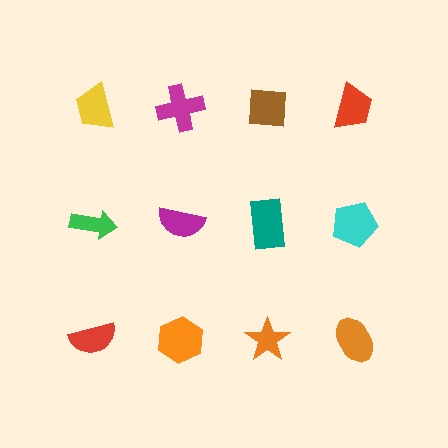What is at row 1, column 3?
A brown square.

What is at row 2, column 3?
A teal rectangle.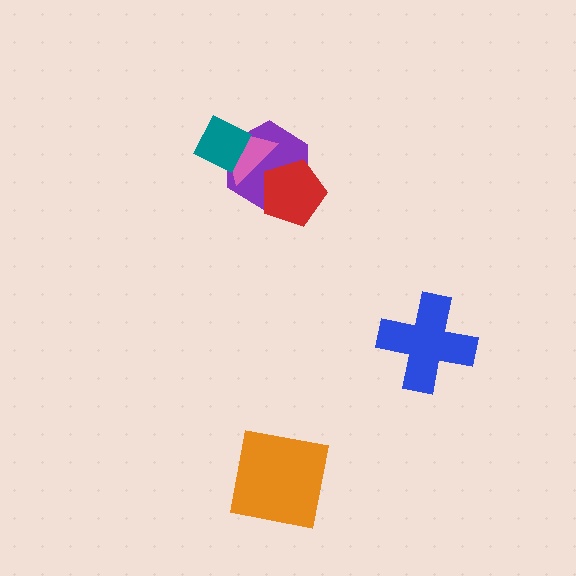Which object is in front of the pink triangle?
The teal diamond is in front of the pink triangle.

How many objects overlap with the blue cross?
0 objects overlap with the blue cross.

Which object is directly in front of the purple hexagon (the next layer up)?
The red pentagon is directly in front of the purple hexagon.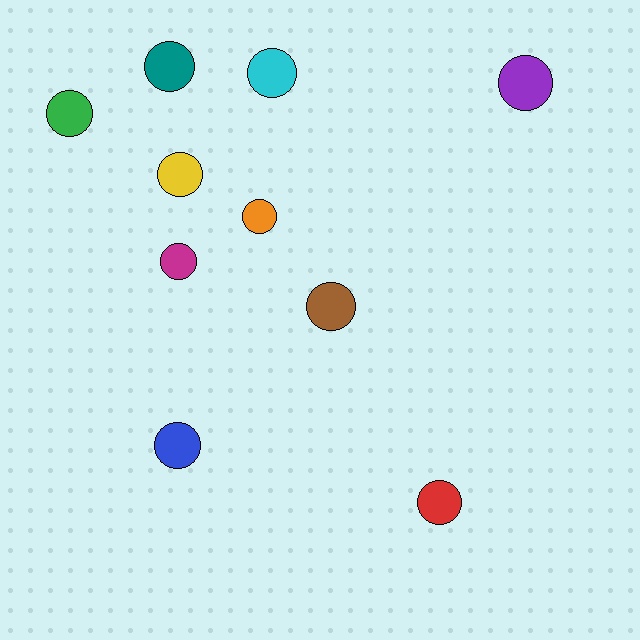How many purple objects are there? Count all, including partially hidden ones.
There is 1 purple object.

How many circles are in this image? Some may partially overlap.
There are 10 circles.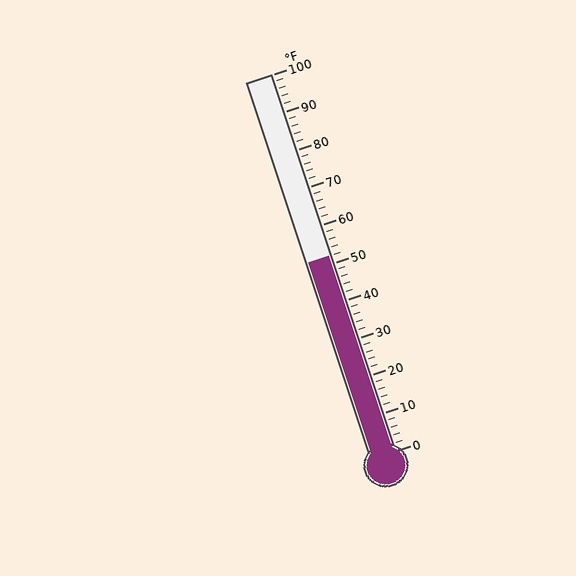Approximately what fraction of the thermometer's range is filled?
The thermometer is filled to approximately 50% of its range.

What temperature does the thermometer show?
The thermometer shows approximately 52°F.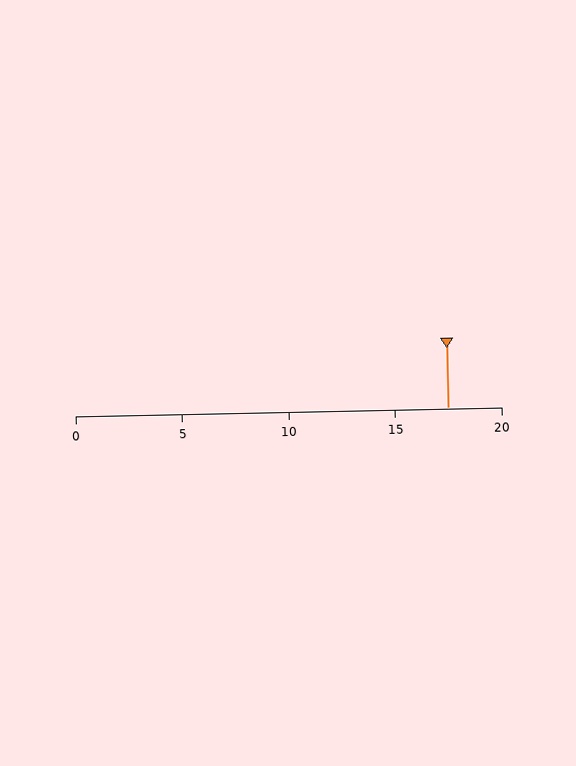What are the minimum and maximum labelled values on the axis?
The axis runs from 0 to 20.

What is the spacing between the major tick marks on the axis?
The major ticks are spaced 5 apart.